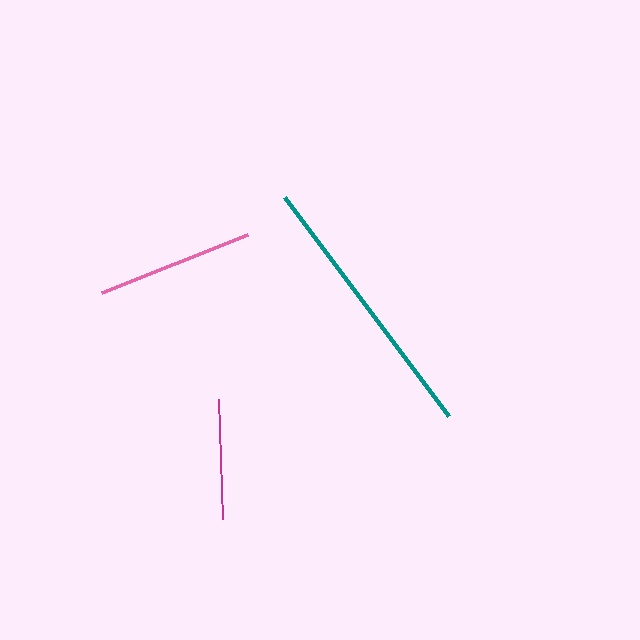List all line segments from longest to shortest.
From longest to shortest: teal, pink, magenta.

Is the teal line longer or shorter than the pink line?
The teal line is longer than the pink line.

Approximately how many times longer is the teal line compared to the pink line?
The teal line is approximately 1.7 times the length of the pink line.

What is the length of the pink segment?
The pink segment is approximately 157 pixels long.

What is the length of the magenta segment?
The magenta segment is approximately 120 pixels long.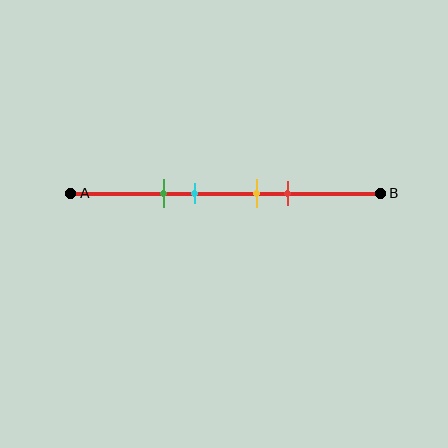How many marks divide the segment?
There are 4 marks dividing the segment.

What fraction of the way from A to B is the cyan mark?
The cyan mark is approximately 40% (0.4) of the way from A to B.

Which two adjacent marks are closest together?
The yellow and red marks are the closest adjacent pair.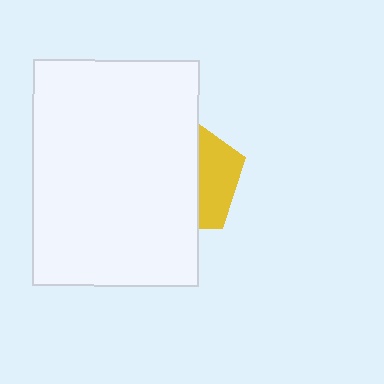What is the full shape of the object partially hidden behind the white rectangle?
The partially hidden object is a yellow pentagon.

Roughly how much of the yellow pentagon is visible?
A small part of it is visible (roughly 34%).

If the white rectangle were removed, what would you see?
You would see the complete yellow pentagon.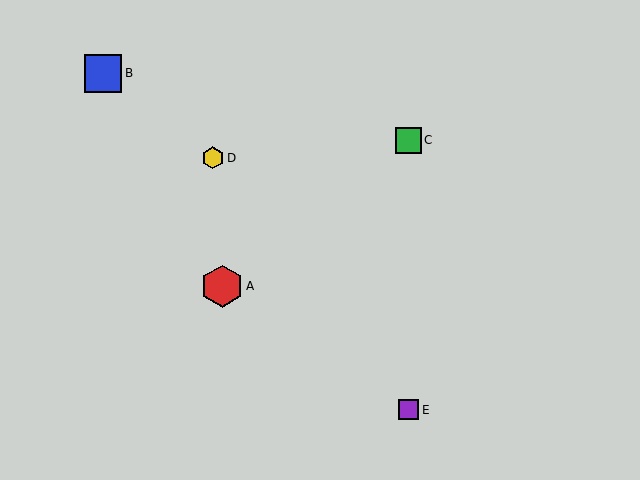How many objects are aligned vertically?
2 objects (C, E) are aligned vertically.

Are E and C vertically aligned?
Yes, both are at x≈409.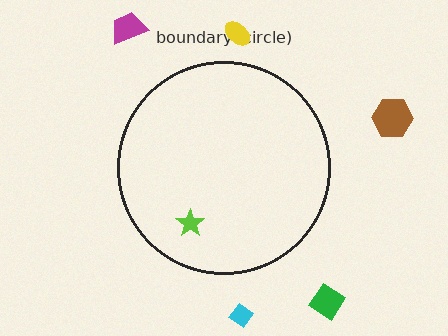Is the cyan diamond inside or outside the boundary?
Outside.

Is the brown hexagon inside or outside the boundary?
Outside.